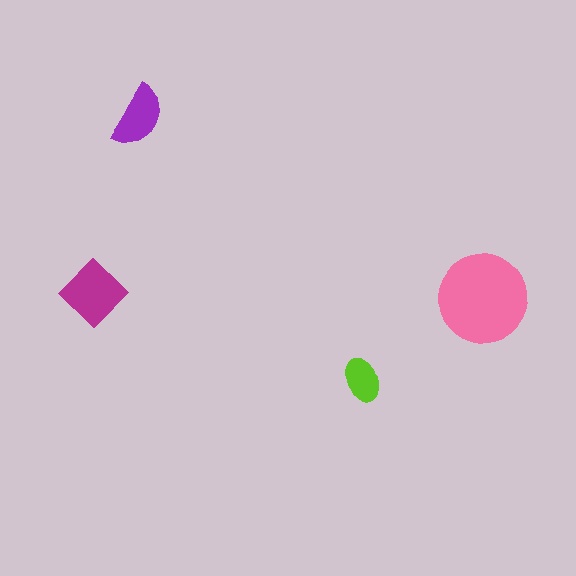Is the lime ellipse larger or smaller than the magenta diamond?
Smaller.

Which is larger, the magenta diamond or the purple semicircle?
The magenta diamond.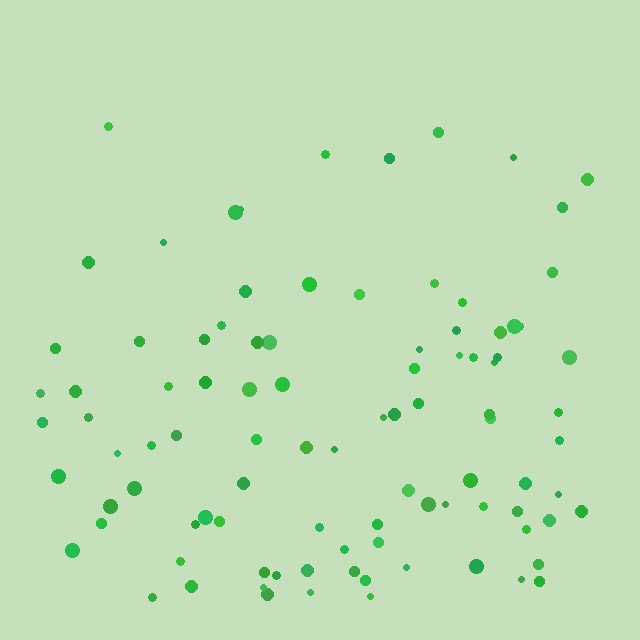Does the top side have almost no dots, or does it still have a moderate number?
Still a moderate number, just noticeably fewer than the bottom.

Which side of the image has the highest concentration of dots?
The bottom.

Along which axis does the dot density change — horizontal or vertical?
Vertical.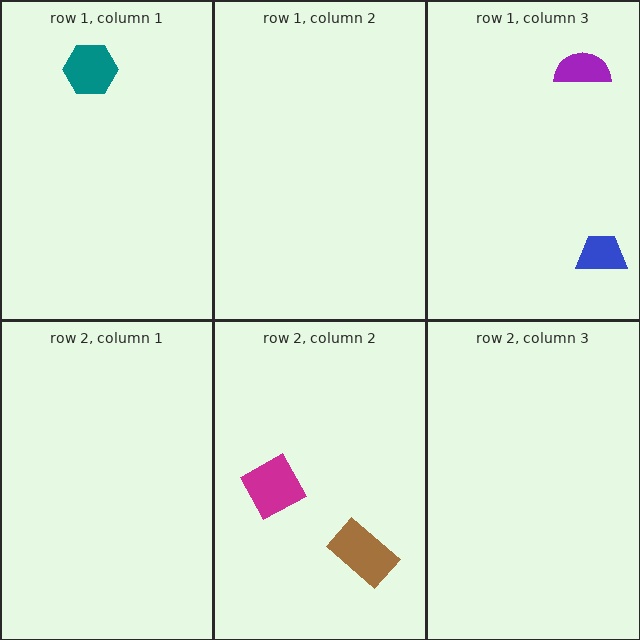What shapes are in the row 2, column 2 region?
The brown rectangle, the magenta diamond.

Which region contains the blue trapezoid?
The row 1, column 3 region.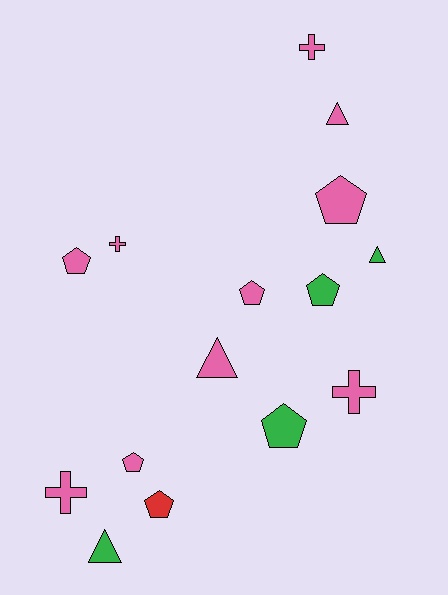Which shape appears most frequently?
Pentagon, with 7 objects.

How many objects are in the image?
There are 15 objects.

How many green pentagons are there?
There are 2 green pentagons.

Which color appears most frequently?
Pink, with 10 objects.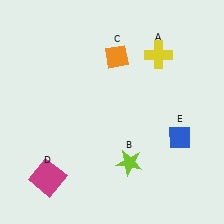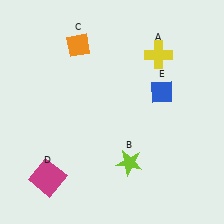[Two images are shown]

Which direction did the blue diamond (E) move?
The blue diamond (E) moved up.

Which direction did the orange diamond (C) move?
The orange diamond (C) moved left.